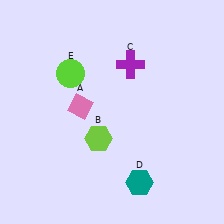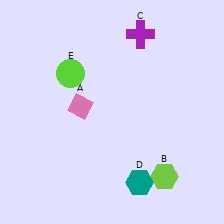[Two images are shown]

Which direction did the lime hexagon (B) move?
The lime hexagon (B) moved right.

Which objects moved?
The objects that moved are: the lime hexagon (B), the purple cross (C).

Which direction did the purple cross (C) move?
The purple cross (C) moved up.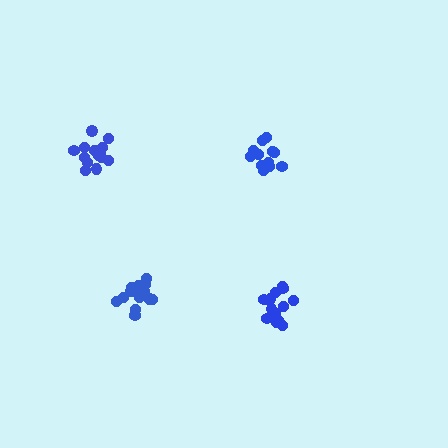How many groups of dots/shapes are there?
There are 4 groups.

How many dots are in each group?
Group 1: 14 dots, Group 2: 17 dots, Group 3: 14 dots, Group 4: 13 dots (58 total).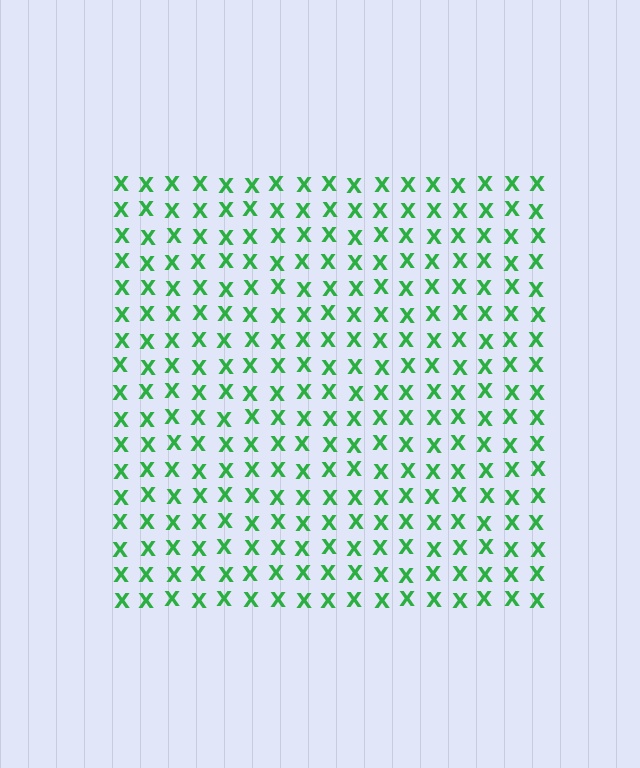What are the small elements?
The small elements are letter X's.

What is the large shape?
The large shape is a square.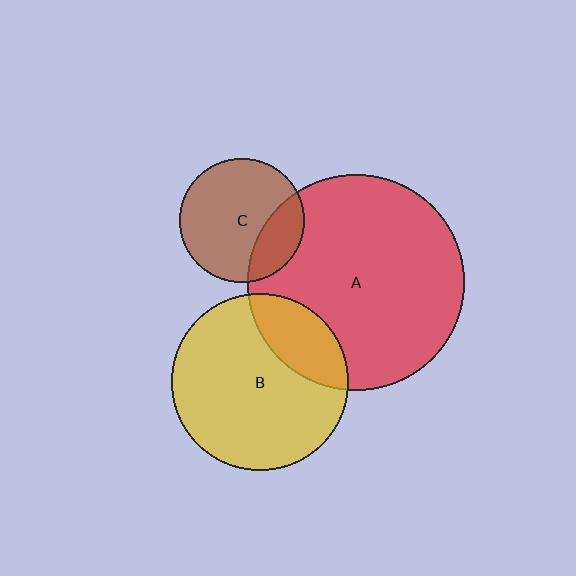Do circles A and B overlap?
Yes.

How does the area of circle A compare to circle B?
Approximately 1.5 times.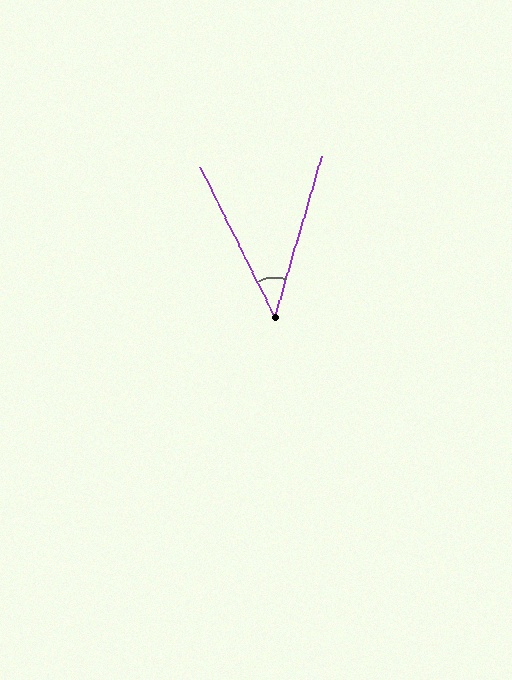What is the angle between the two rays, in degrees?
Approximately 43 degrees.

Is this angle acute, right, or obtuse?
It is acute.